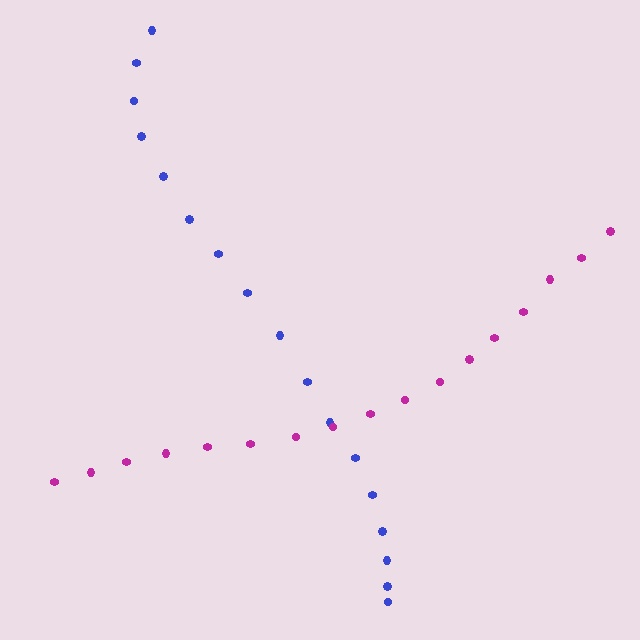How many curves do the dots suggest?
There are 2 distinct paths.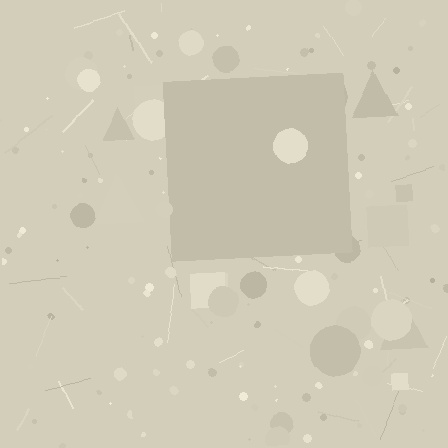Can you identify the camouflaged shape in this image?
The camouflaged shape is a square.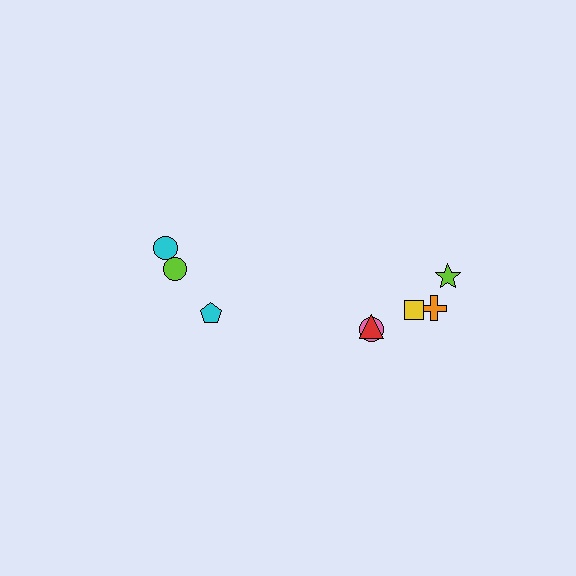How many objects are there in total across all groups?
There are 8 objects.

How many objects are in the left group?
There are 3 objects.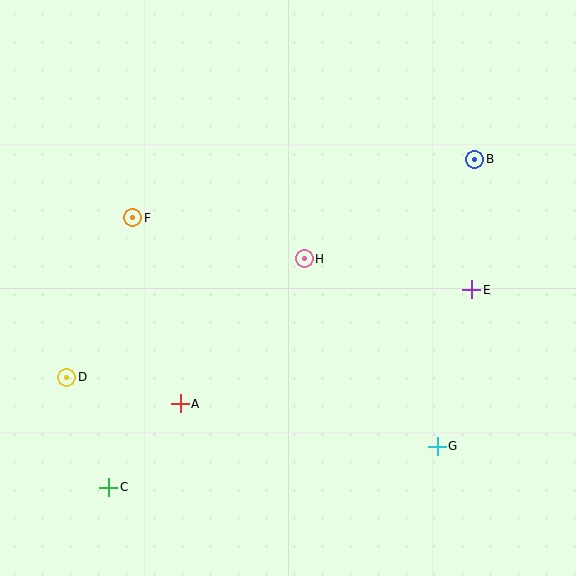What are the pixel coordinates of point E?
Point E is at (472, 290).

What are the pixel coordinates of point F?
Point F is at (133, 218).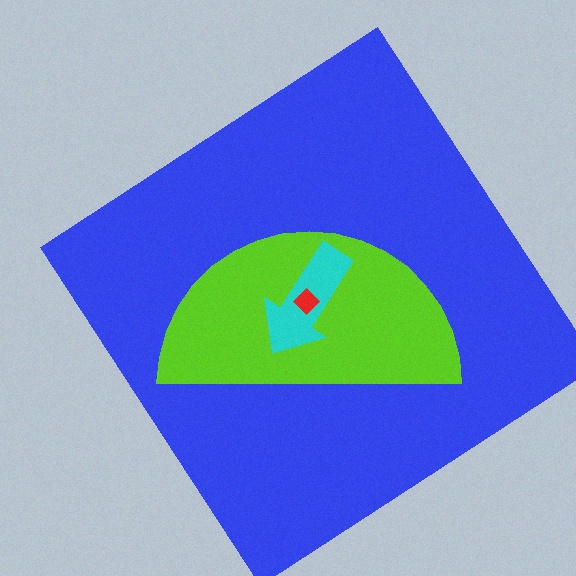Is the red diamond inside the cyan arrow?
Yes.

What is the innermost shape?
The red diamond.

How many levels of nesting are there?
4.